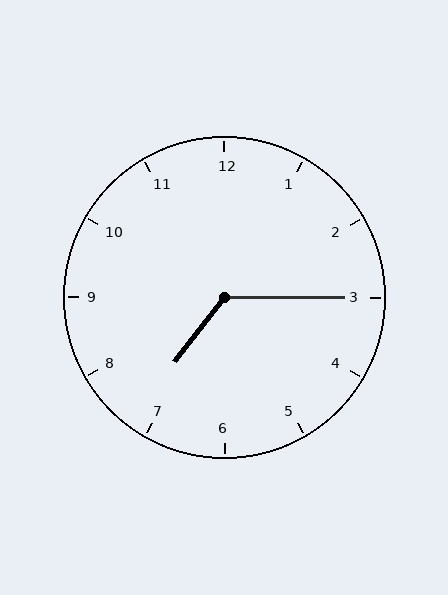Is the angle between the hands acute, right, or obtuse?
It is obtuse.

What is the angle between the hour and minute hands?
Approximately 128 degrees.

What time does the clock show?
7:15.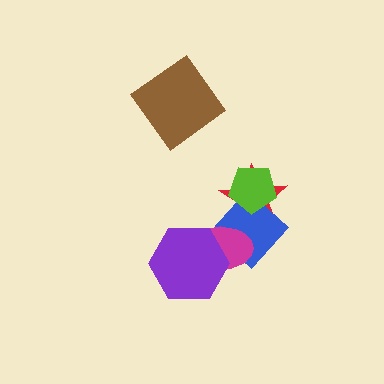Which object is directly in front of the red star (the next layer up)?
The blue diamond is directly in front of the red star.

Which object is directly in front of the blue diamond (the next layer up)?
The magenta ellipse is directly in front of the blue diamond.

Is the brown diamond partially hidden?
No, no other shape covers it.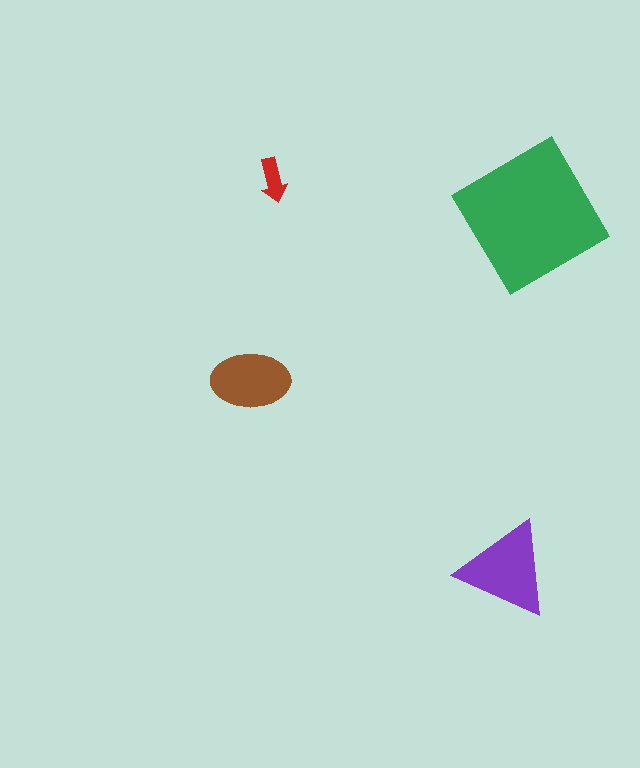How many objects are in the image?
There are 4 objects in the image.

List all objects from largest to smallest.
The green diamond, the purple triangle, the brown ellipse, the red arrow.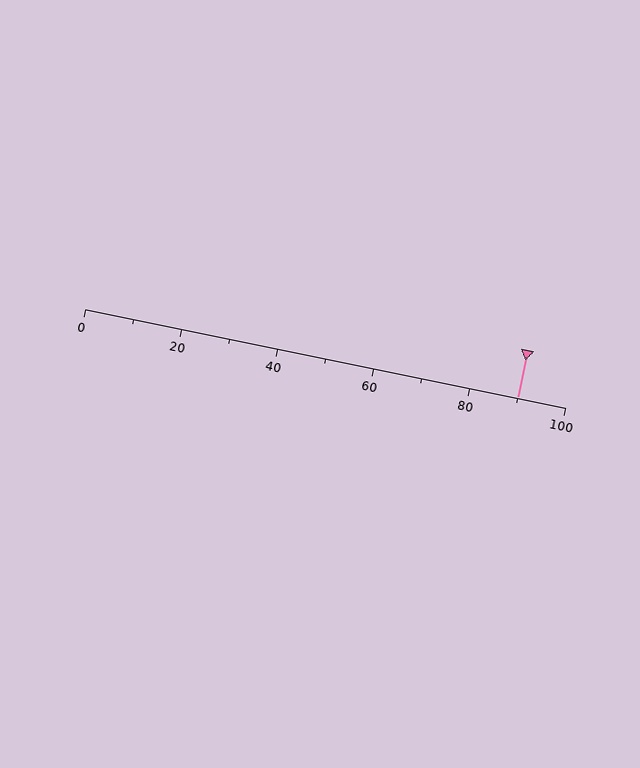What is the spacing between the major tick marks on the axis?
The major ticks are spaced 20 apart.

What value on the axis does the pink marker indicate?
The marker indicates approximately 90.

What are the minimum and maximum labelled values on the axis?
The axis runs from 0 to 100.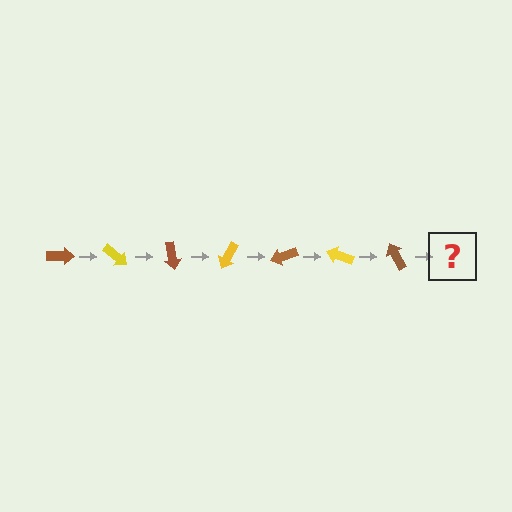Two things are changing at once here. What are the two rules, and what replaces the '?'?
The two rules are that it rotates 40 degrees each step and the color cycles through brown and yellow. The '?' should be a yellow arrow, rotated 280 degrees from the start.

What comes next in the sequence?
The next element should be a yellow arrow, rotated 280 degrees from the start.